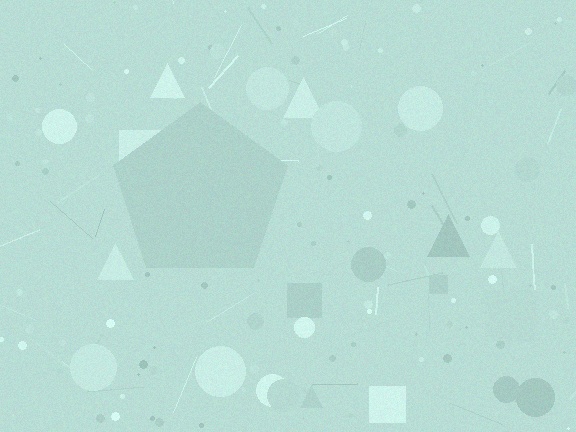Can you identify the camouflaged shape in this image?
The camouflaged shape is a pentagon.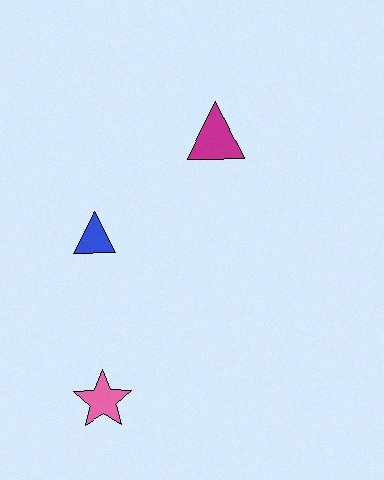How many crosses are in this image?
There are no crosses.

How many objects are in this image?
There are 3 objects.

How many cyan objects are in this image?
There are no cyan objects.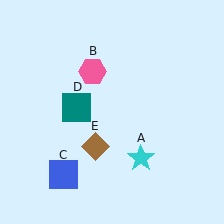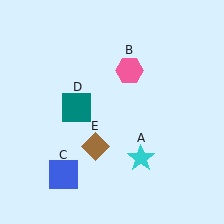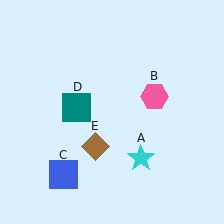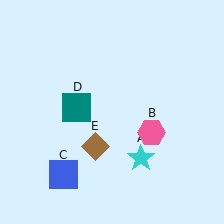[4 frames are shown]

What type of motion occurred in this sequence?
The pink hexagon (object B) rotated clockwise around the center of the scene.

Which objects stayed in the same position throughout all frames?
Cyan star (object A) and blue square (object C) and teal square (object D) and brown diamond (object E) remained stationary.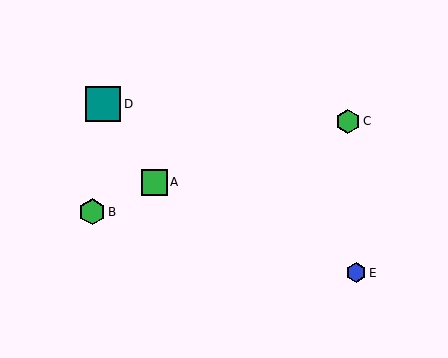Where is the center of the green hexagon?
The center of the green hexagon is at (348, 121).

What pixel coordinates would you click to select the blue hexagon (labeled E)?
Click at (356, 273) to select the blue hexagon E.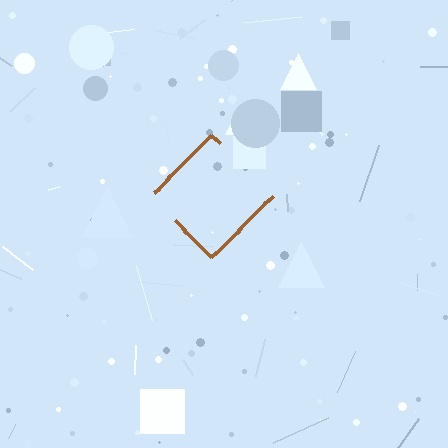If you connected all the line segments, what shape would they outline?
They would outline a diamond.